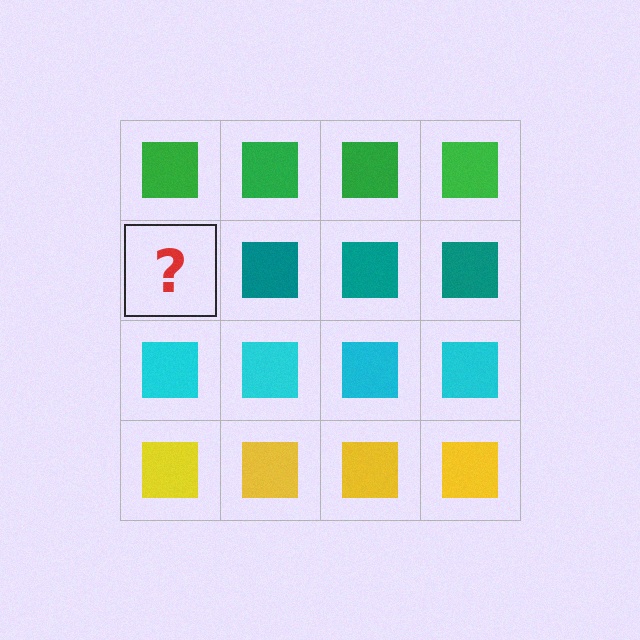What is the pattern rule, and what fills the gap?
The rule is that each row has a consistent color. The gap should be filled with a teal square.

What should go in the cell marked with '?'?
The missing cell should contain a teal square.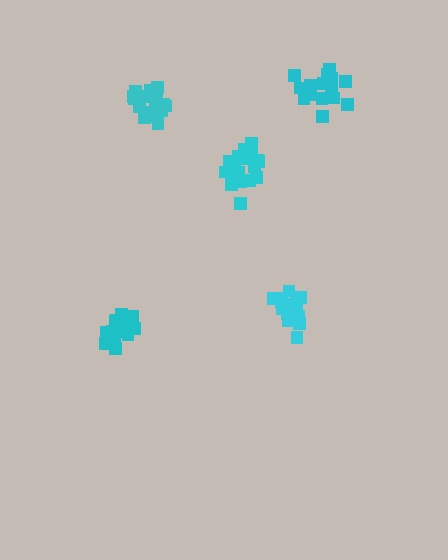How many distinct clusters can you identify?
There are 5 distinct clusters.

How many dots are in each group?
Group 1: 20 dots, Group 2: 19 dots, Group 3: 17 dots, Group 4: 20 dots, Group 5: 18 dots (94 total).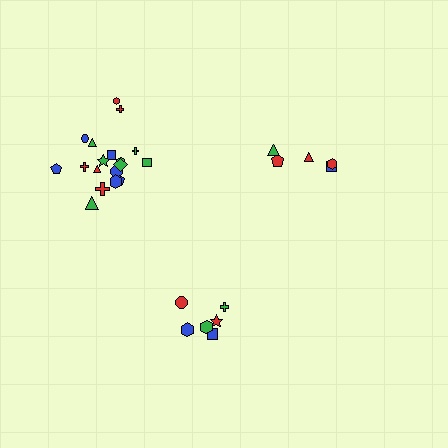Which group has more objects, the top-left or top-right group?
The top-left group.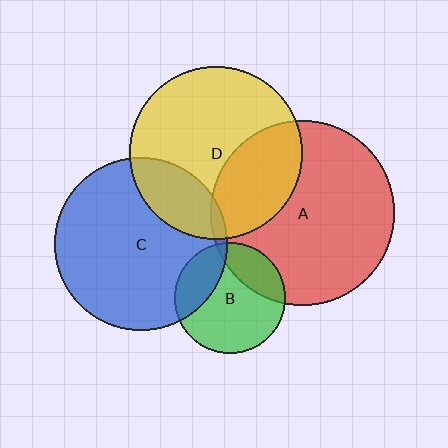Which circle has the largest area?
Circle A (red).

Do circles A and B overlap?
Yes.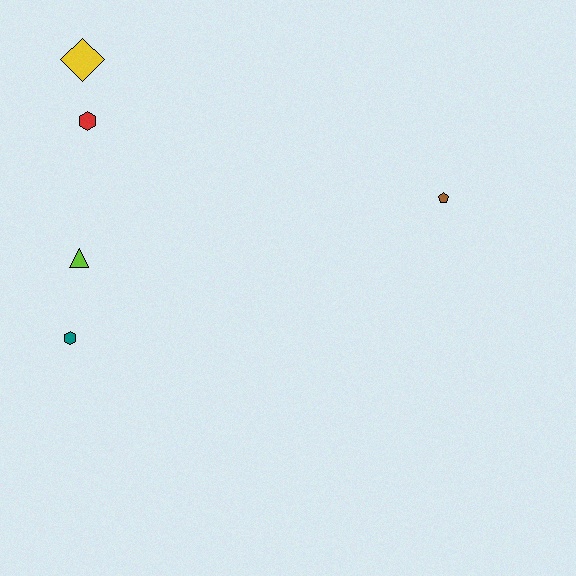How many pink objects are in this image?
There are no pink objects.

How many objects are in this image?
There are 5 objects.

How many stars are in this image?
There are no stars.